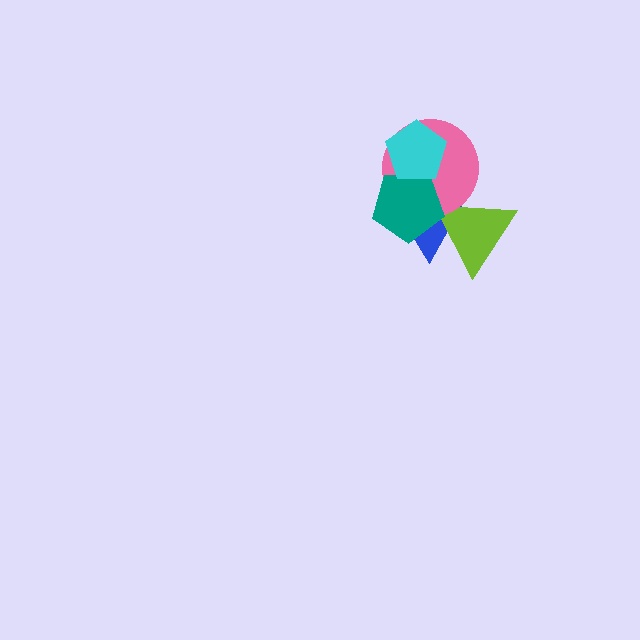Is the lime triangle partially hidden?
Yes, it is partially covered by another shape.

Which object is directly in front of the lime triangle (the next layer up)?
The pink circle is directly in front of the lime triangle.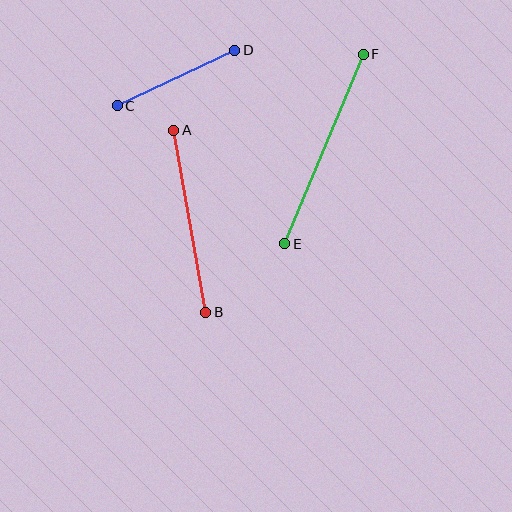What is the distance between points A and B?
The distance is approximately 185 pixels.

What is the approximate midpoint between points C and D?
The midpoint is at approximately (176, 78) pixels.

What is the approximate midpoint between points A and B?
The midpoint is at approximately (190, 221) pixels.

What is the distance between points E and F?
The distance is approximately 205 pixels.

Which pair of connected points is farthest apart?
Points E and F are farthest apart.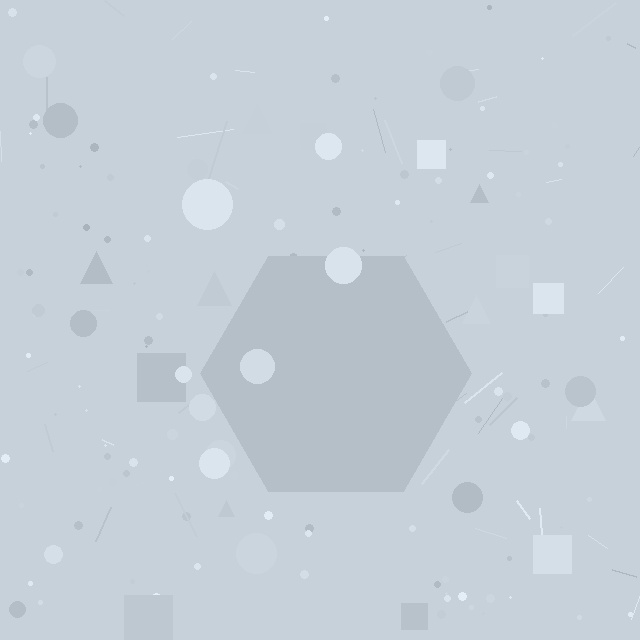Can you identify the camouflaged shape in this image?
The camouflaged shape is a hexagon.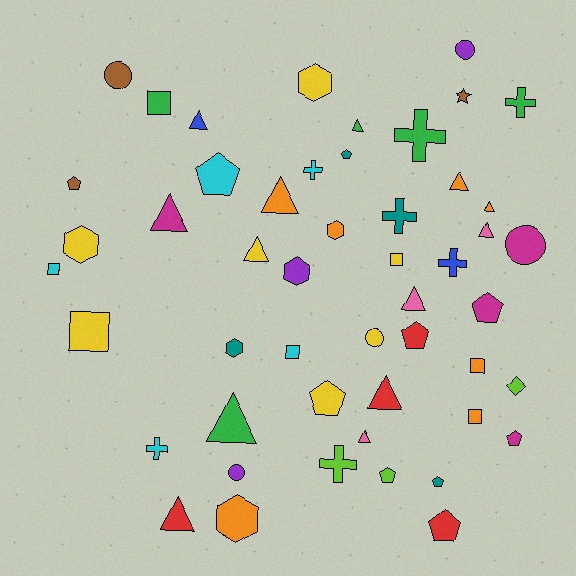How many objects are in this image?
There are 50 objects.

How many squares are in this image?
There are 7 squares.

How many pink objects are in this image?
There are 3 pink objects.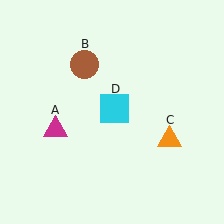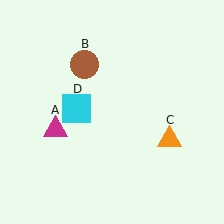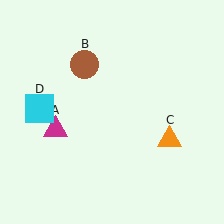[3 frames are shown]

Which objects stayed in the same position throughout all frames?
Magenta triangle (object A) and brown circle (object B) and orange triangle (object C) remained stationary.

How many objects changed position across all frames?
1 object changed position: cyan square (object D).